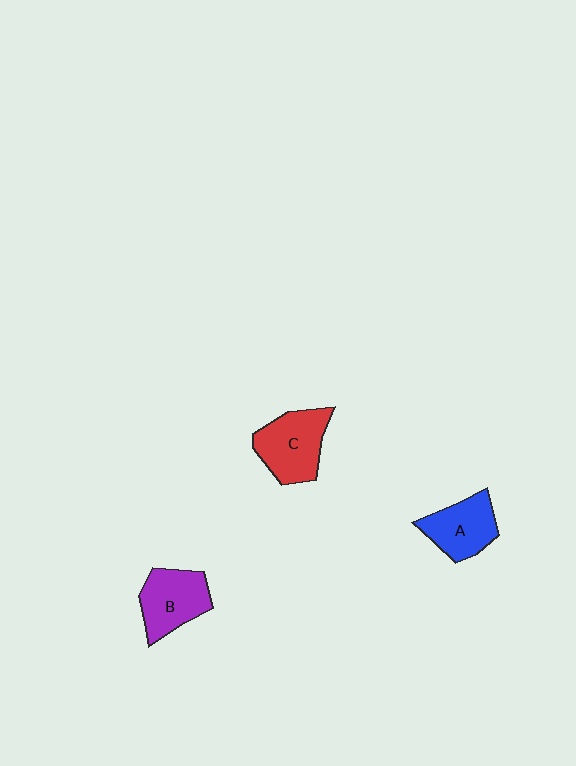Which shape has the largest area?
Shape C (red).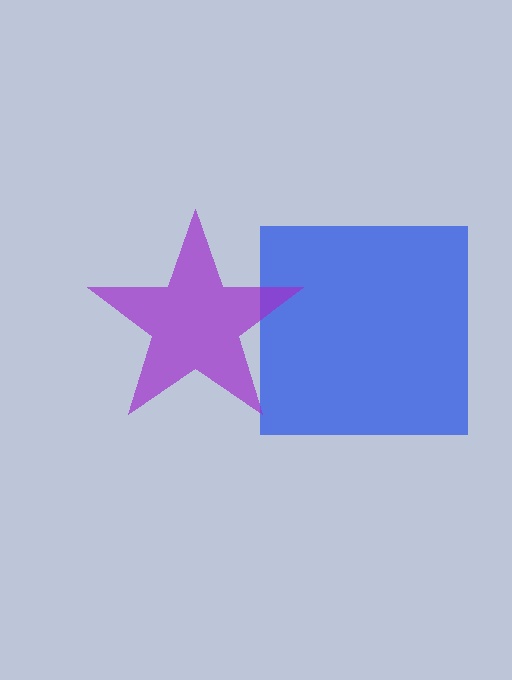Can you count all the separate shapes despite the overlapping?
Yes, there are 2 separate shapes.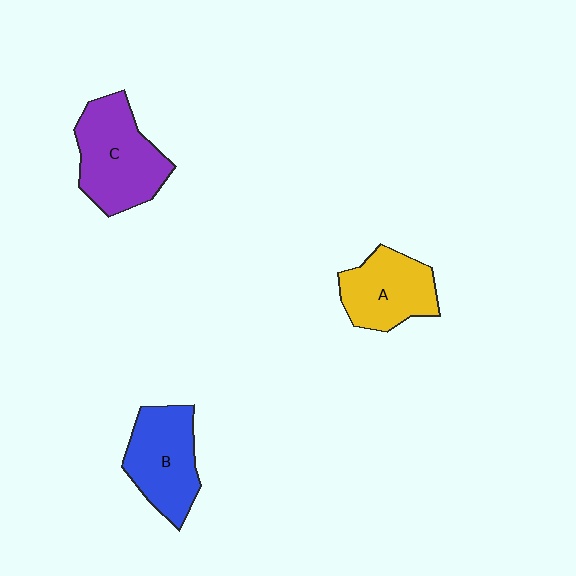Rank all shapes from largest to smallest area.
From largest to smallest: C (purple), B (blue), A (yellow).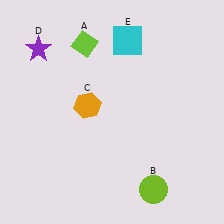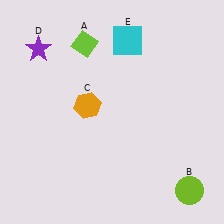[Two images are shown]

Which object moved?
The lime circle (B) moved right.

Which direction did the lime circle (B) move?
The lime circle (B) moved right.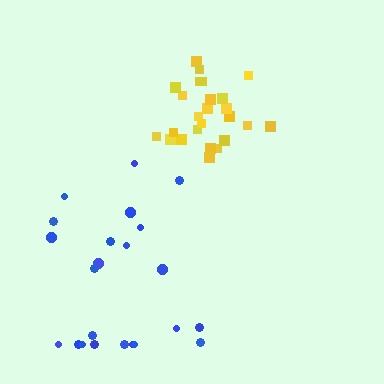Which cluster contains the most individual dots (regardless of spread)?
Yellow (26).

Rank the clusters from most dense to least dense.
yellow, blue.